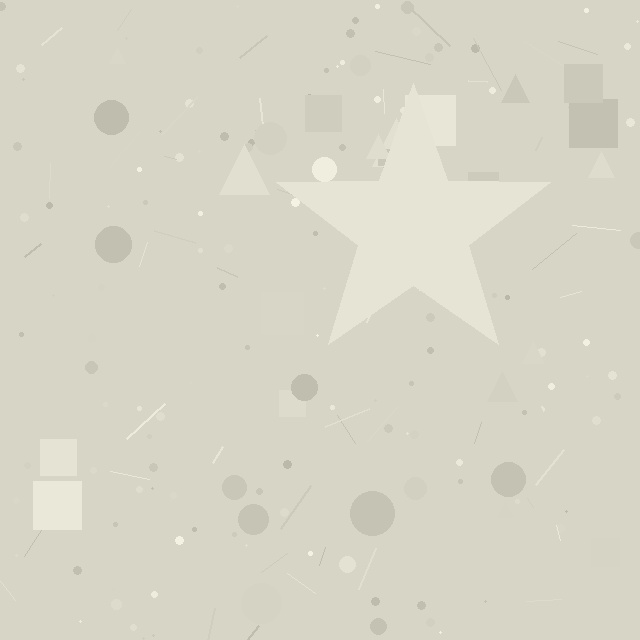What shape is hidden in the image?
A star is hidden in the image.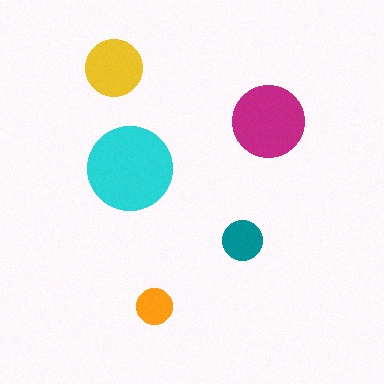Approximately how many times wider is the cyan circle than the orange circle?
About 2.5 times wider.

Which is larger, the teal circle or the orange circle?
The teal one.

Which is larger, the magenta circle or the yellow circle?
The magenta one.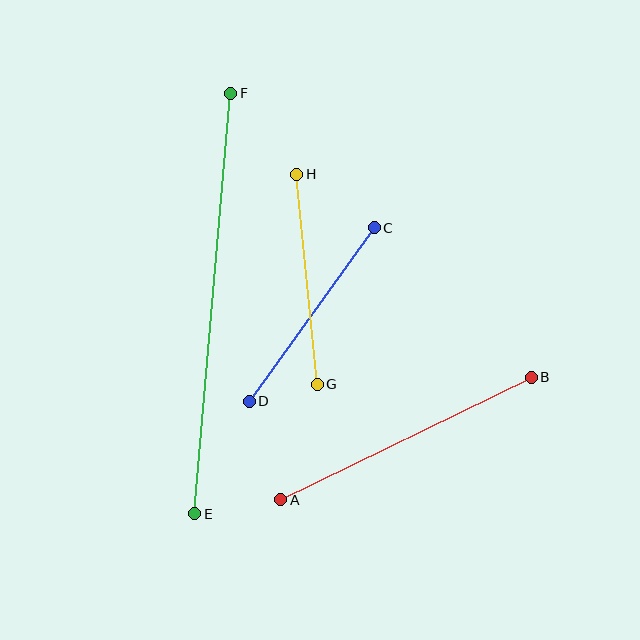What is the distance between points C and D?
The distance is approximately 214 pixels.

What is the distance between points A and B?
The distance is approximately 279 pixels.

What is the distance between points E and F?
The distance is approximately 422 pixels.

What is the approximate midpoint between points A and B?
The midpoint is at approximately (406, 438) pixels.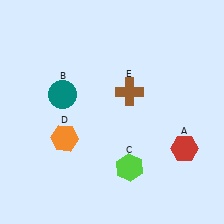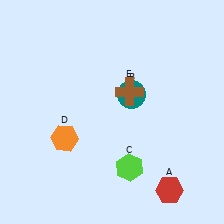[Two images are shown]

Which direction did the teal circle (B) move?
The teal circle (B) moved right.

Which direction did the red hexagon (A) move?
The red hexagon (A) moved down.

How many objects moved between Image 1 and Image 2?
2 objects moved between the two images.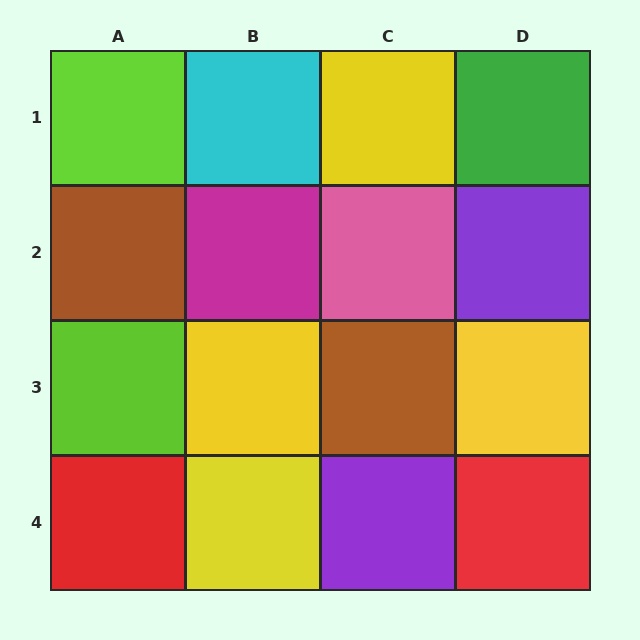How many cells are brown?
2 cells are brown.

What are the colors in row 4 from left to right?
Red, yellow, purple, red.